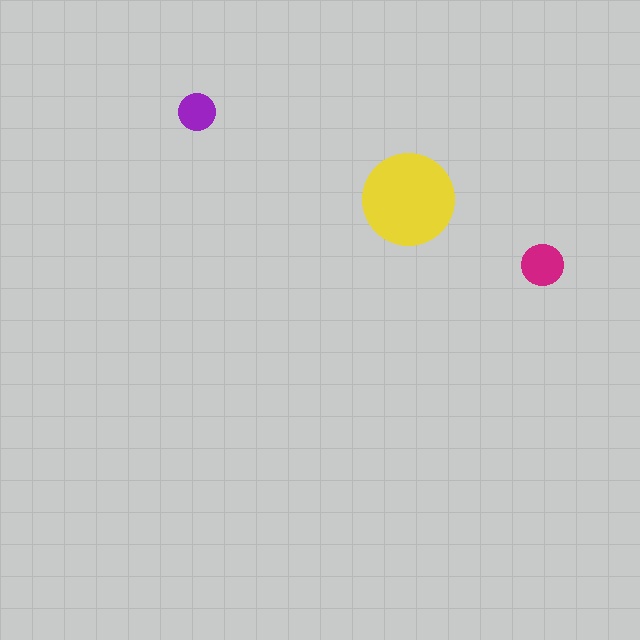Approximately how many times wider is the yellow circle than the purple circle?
About 2.5 times wider.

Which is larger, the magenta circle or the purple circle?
The magenta one.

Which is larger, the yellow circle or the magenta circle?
The yellow one.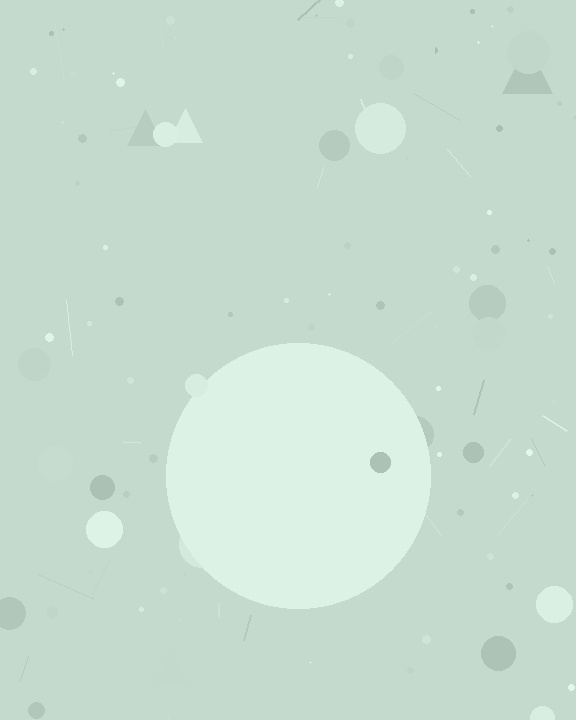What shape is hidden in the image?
A circle is hidden in the image.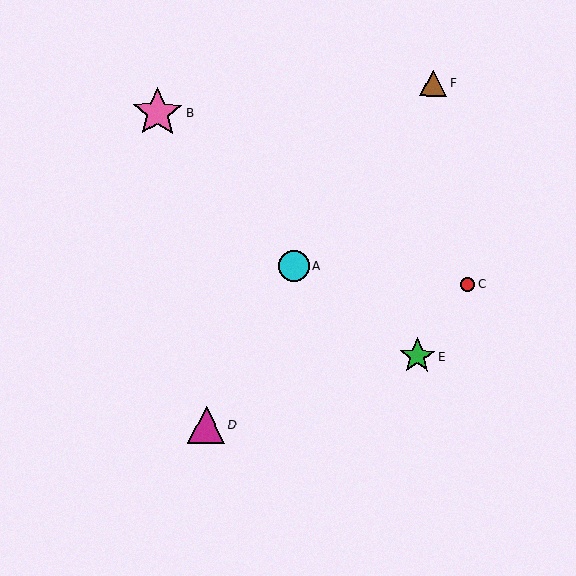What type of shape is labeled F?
Shape F is a brown triangle.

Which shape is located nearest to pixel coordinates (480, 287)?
The red circle (labeled C) at (468, 284) is nearest to that location.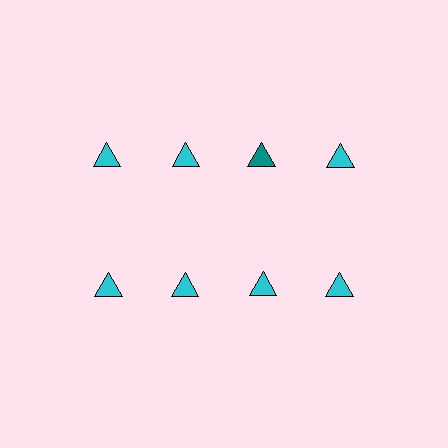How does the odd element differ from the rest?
It has a different color: teal instead of cyan.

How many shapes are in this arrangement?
There are 8 shapes arranged in a grid pattern.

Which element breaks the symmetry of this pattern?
The teal triangle in the top row, center column breaks the symmetry. All other shapes are cyan triangles.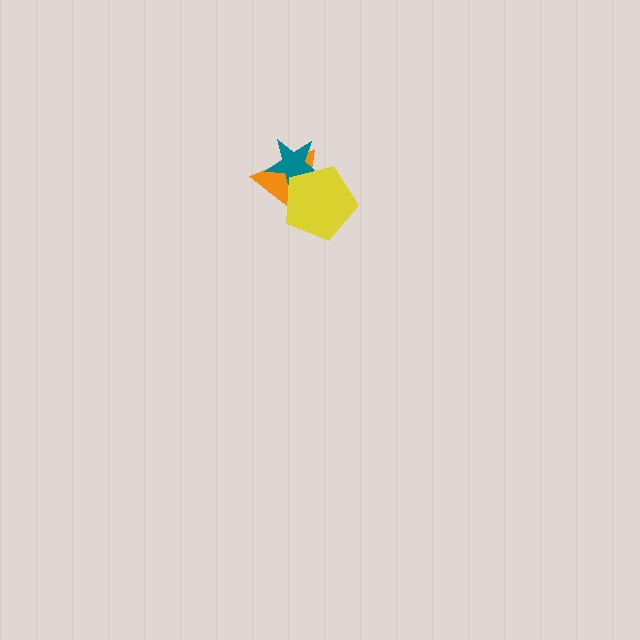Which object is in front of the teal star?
The yellow pentagon is in front of the teal star.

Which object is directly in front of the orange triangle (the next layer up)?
The teal star is directly in front of the orange triangle.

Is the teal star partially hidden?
Yes, it is partially covered by another shape.